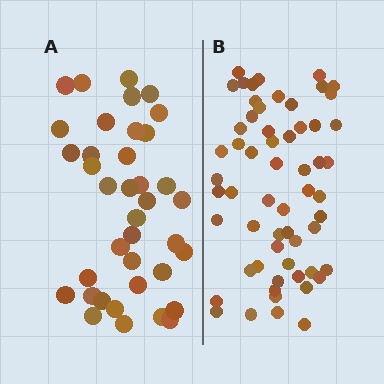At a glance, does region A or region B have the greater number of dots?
Region B (the right region) has more dots.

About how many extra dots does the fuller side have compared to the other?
Region B has approximately 20 more dots than region A.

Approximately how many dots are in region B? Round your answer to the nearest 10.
About 60 dots. (The exact count is 59, which rounds to 60.)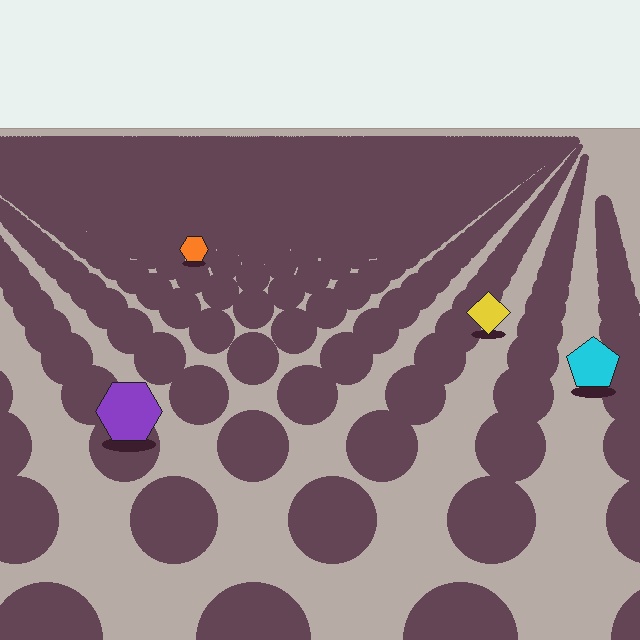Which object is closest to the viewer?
The purple hexagon is closest. The texture marks near it are larger and more spread out.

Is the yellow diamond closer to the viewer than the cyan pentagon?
No. The cyan pentagon is closer — you can tell from the texture gradient: the ground texture is coarser near it.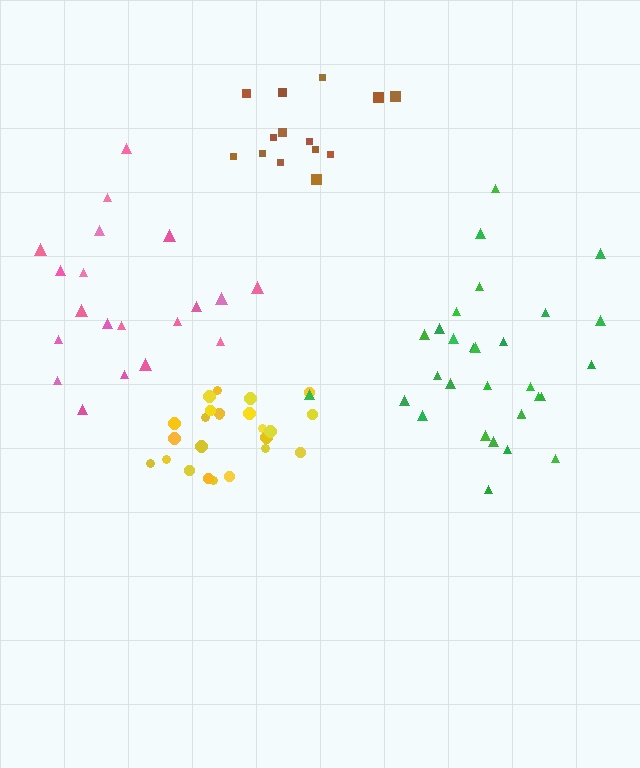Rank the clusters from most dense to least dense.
brown, yellow, green, pink.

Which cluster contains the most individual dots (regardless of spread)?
Green (30).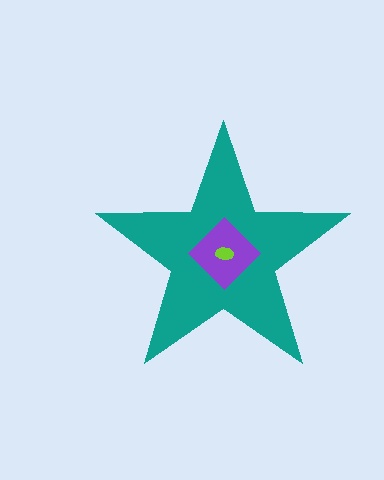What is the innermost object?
The lime ellipse.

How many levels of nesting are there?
3.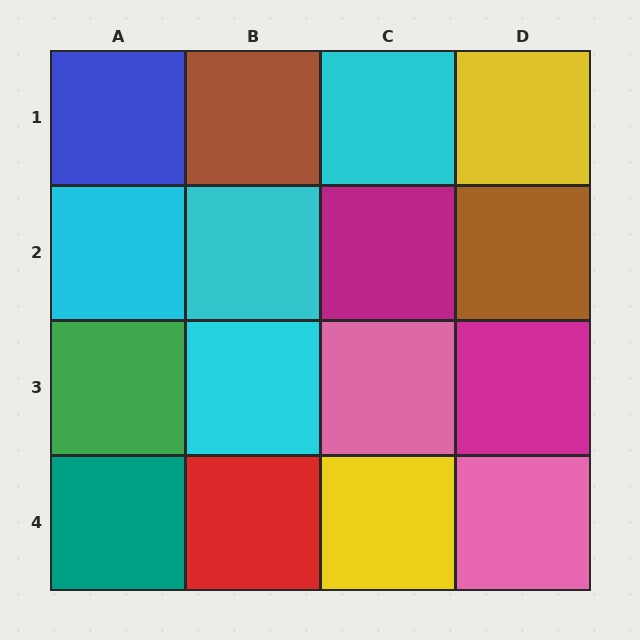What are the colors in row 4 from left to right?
Teal, red, yellow, pink.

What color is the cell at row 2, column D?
Brown.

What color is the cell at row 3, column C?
Pink.